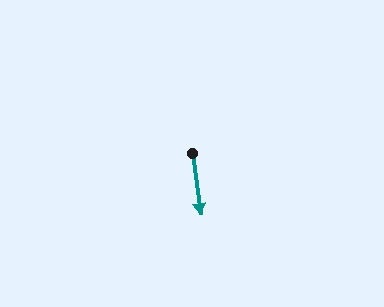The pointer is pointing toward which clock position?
Roughly 6 o'clock.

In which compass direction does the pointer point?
South.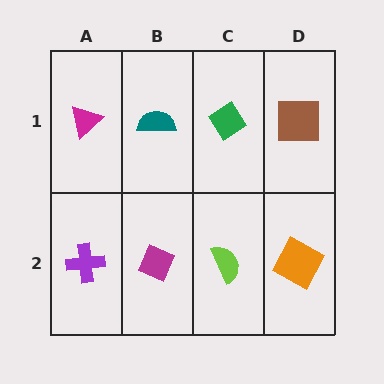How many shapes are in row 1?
4 shapes.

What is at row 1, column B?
A teal semicircle.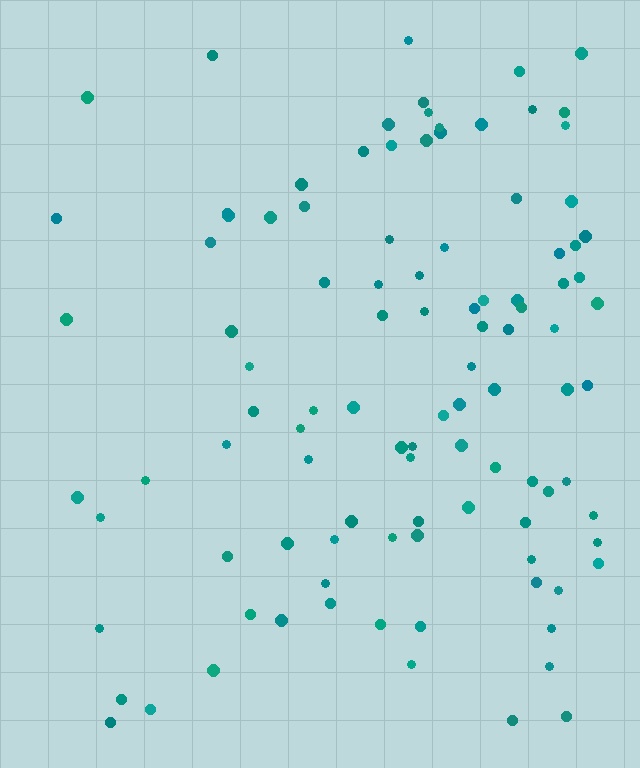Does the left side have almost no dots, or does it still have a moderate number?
Still a moderate number, just noticeably fewer than the right.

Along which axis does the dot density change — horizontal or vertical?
Horizontal.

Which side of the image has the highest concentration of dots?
The right.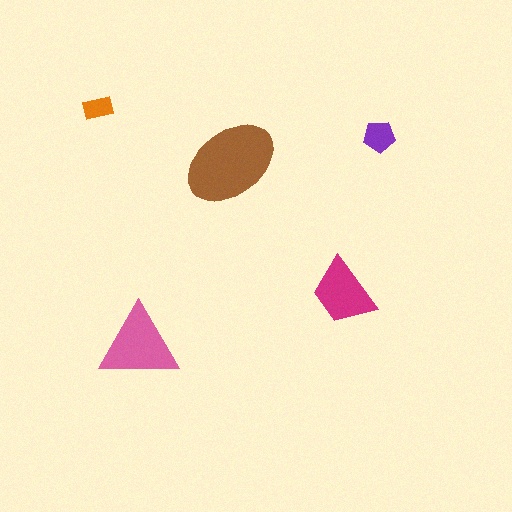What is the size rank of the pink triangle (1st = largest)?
2nd.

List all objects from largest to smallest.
The brown ellipse, the pink triangle, the magenta trapezoid, the purple pentagon, the orange rectangle.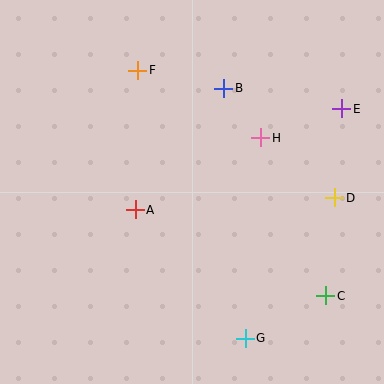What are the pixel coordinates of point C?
Point C is at (326, 296).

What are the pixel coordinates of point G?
Point G is at (245, 338).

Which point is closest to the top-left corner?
Point F is closest to the top-left corner.